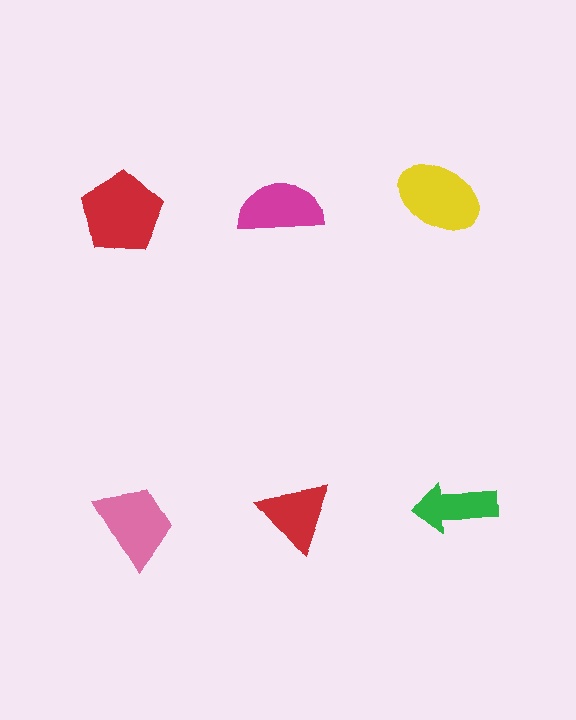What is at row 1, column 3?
A yellow ellipse.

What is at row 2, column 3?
A green arrow.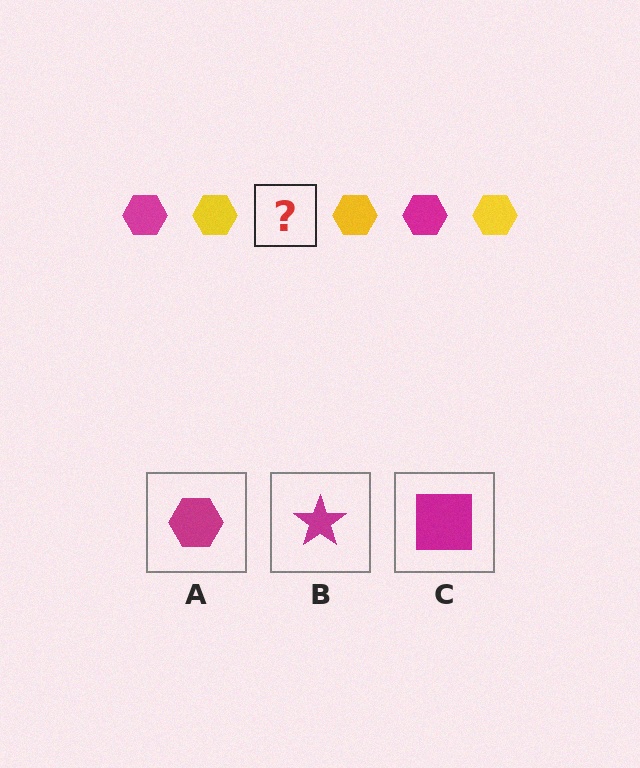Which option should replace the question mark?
Option A.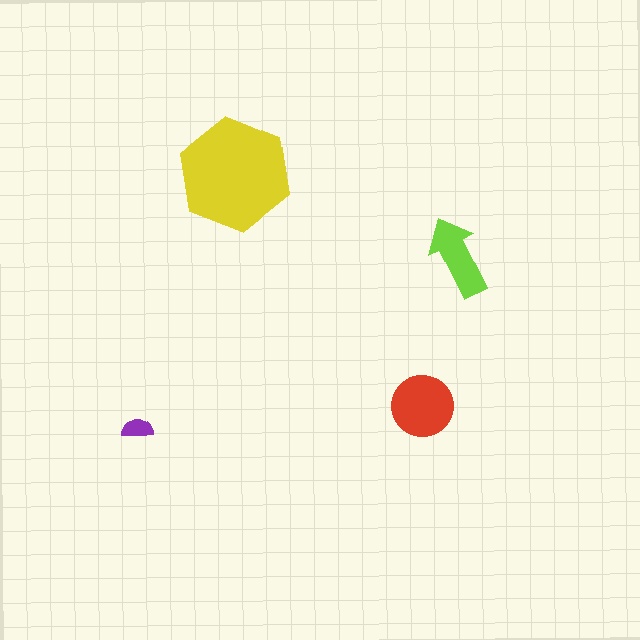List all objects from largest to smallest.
The yellow hexagon, the red circle, the lime arrow, the purple semicircle.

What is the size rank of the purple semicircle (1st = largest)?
4th.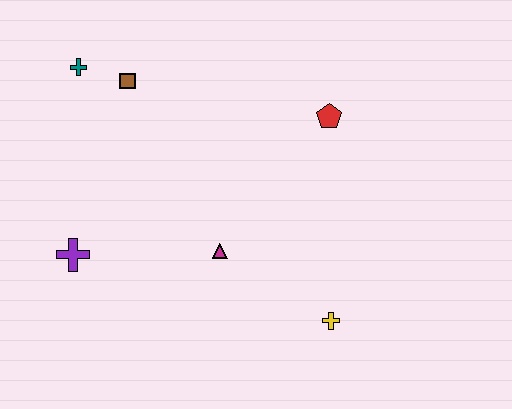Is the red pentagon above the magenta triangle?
Yes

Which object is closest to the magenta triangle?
The yellow cross is closest to the magenta triangle.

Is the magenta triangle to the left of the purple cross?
No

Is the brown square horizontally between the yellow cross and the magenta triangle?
No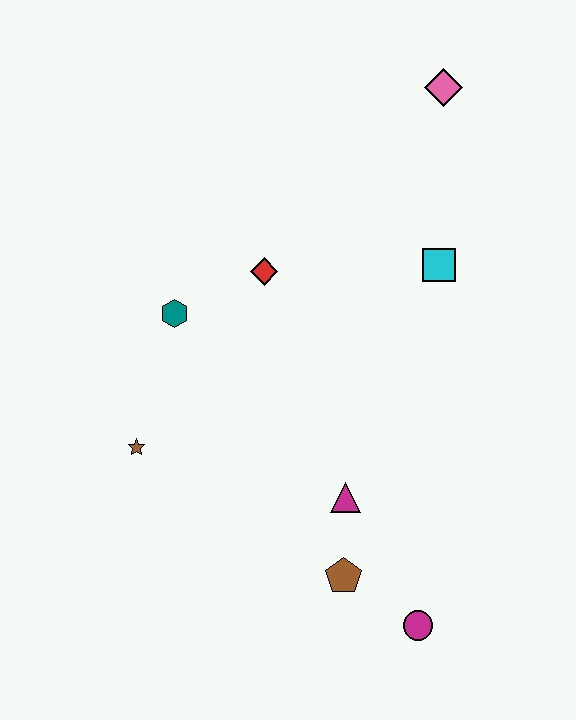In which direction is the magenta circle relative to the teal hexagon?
The magenta circle is below the teal hexagon.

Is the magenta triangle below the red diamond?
Yes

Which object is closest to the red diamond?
The teal hexagon is closest to the red diamond.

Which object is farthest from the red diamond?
The magenta circle is farthest from the red diamond.